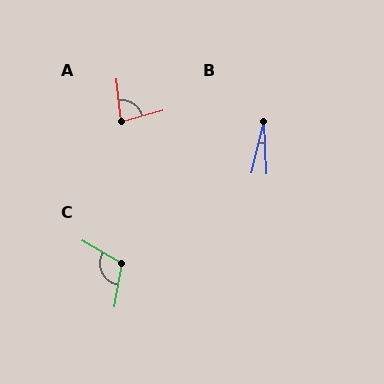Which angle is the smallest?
B, at approximately 16 degrees.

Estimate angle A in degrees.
Approximately 81 degrees.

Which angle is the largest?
C, at approximately 110 degrees.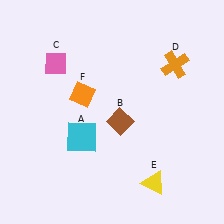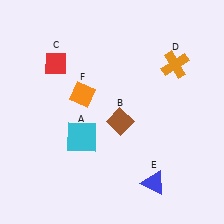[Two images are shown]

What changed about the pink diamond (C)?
In Image 1, C is pink. In Image 2, it changed to red.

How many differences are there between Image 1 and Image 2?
There are 2 differences between the two images.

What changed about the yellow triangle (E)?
In Image 1, E is yellow. In Image 2, it changed to blue.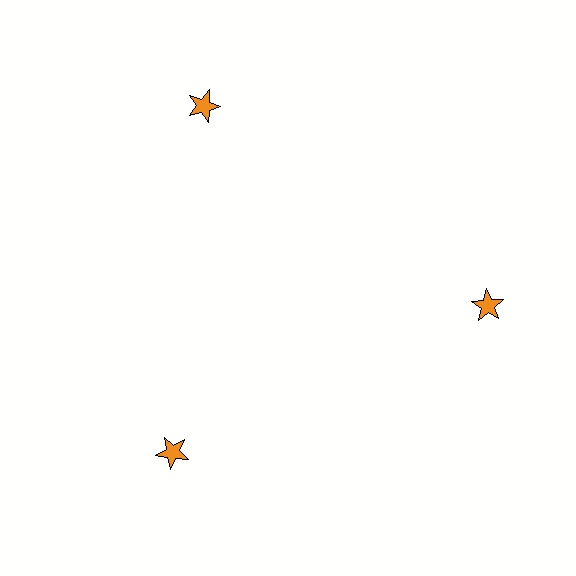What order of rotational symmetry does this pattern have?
This pattern has 3-fold rotational symmetry.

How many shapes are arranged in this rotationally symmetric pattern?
There are 3 shapes, arranged in 3 groups of 1.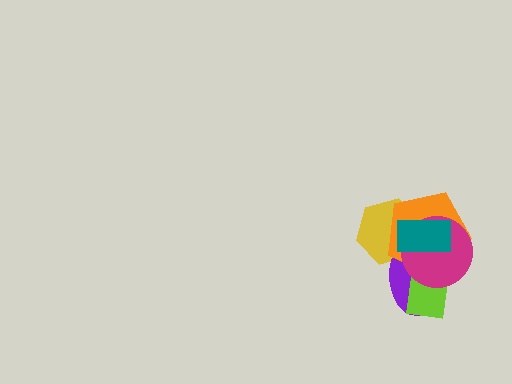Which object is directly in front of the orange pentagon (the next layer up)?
The magenta circle is directly in front of the orange pentagon.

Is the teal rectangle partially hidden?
No, no other shape covers it.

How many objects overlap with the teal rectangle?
4 objects overlap with the teal rectangle.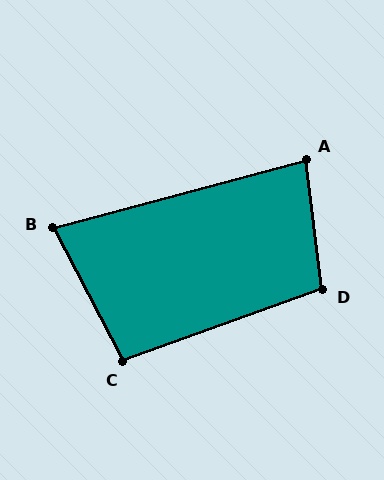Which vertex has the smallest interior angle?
B, at approximately 77 degrees.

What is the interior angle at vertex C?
Approximately 98 degrees (obtuse).